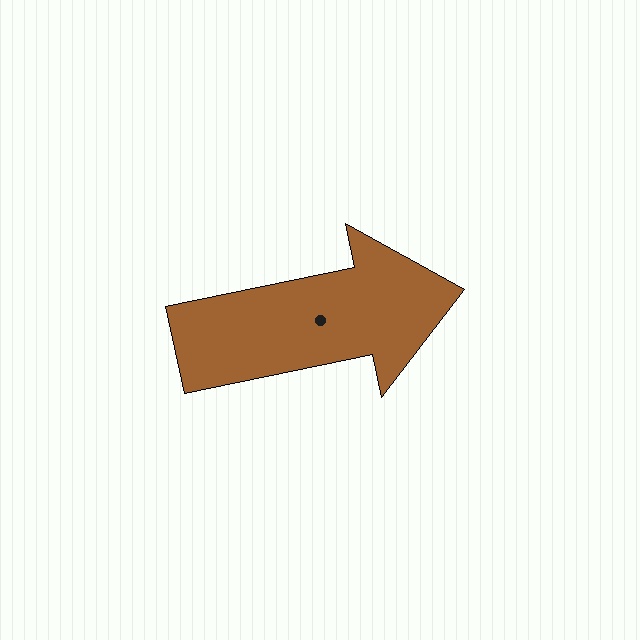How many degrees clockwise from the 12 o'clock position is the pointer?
Approximately 78 degrees.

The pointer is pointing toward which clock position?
Roughly 3 o'clock.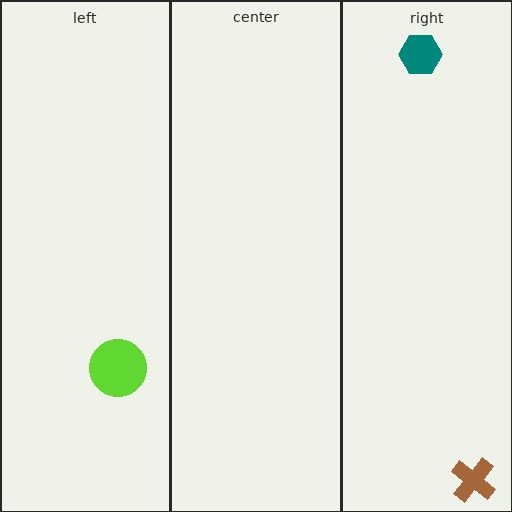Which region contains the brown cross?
The right region.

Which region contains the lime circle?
The left region.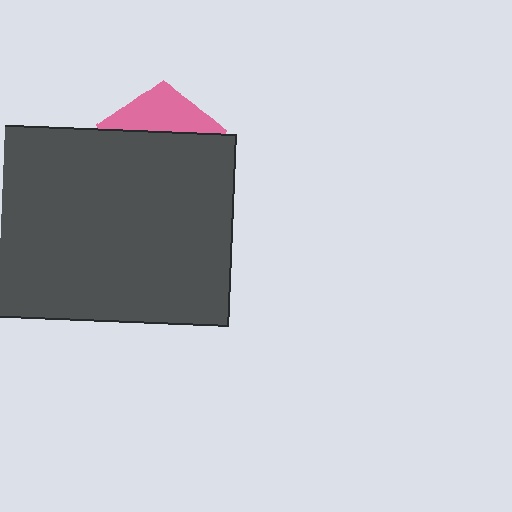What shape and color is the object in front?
The object in front is a dark gray rectangle.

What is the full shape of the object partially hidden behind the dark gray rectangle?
The partially hidden object is a pink pentagon.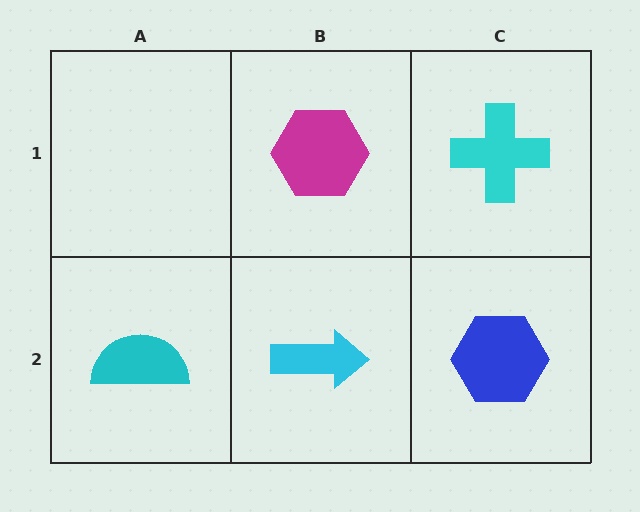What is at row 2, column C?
A blue hexagon.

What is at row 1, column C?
A cyan cross.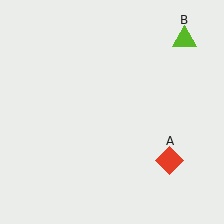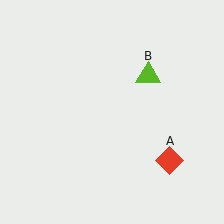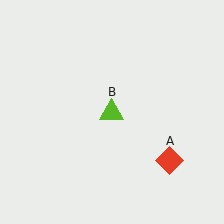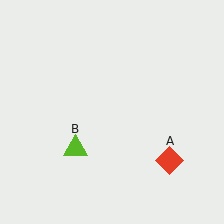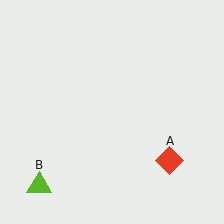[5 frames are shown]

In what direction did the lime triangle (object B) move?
The lime triangle (object B) moved down and to the left.